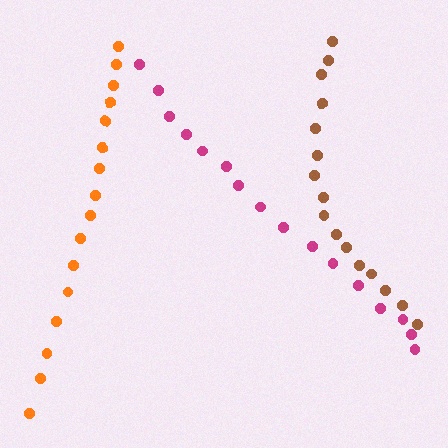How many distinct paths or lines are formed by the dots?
There are 3 distinct paths.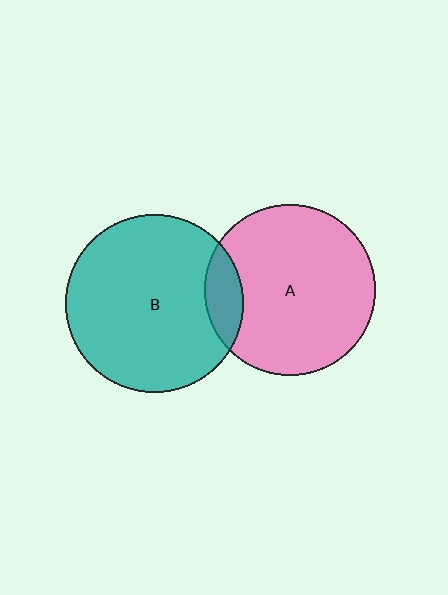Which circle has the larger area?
Circle B (teal).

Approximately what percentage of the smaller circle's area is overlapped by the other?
Approximately 15%.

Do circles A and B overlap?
Yes.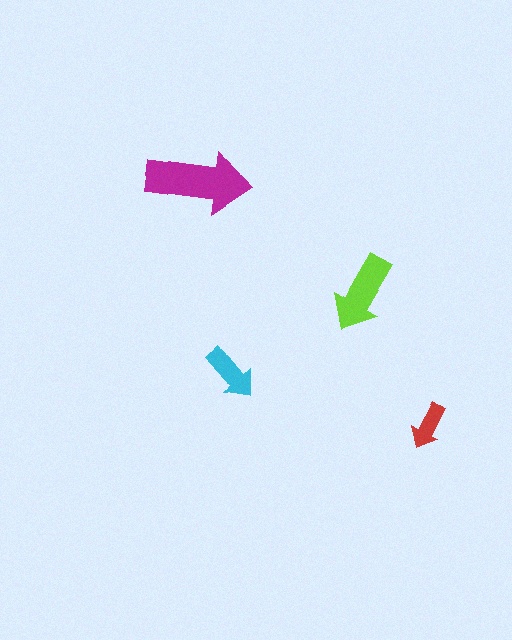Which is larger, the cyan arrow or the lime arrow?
The lime one.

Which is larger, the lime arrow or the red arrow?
The lime one.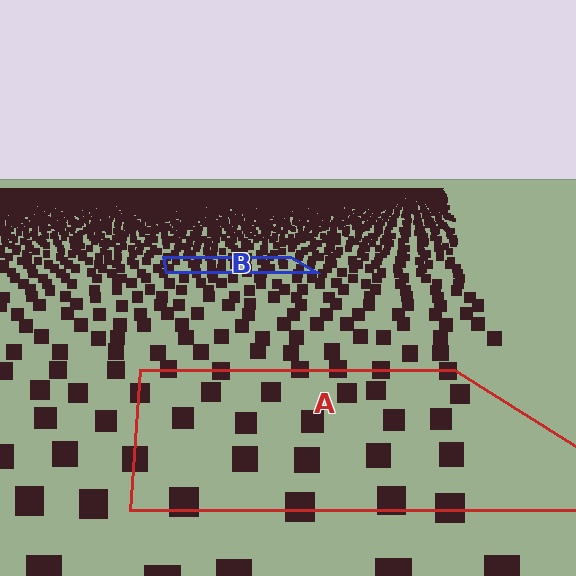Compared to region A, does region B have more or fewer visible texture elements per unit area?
Region B has more texture elements per unit area — they are packed more densely because it is farther away.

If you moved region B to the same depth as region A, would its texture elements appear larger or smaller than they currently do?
They would appear larger. At a closer depth, the same texture elements are projected at a bigger on-screen size.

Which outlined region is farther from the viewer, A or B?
Region B is farther from the viewer — the texture elements inside it appear smaller and more densely packed.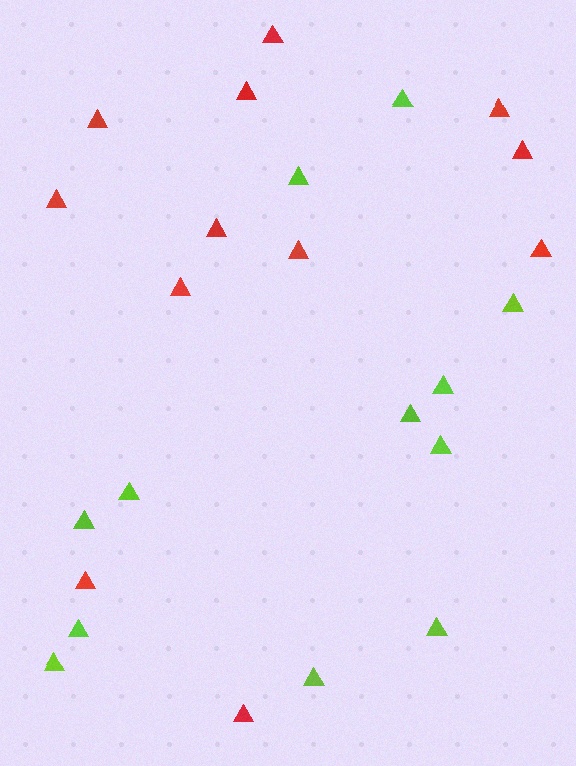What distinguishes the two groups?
There are 2 groups: one group of lime triangles (12) and one group of red triangles (12).